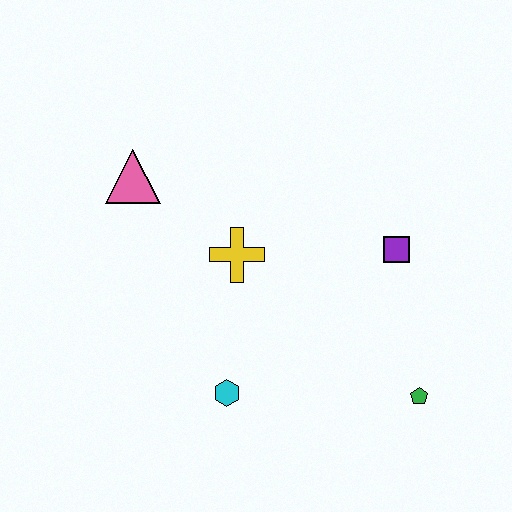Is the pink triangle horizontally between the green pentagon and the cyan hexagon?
No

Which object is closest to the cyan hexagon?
The yellow cross is closest to the cyan hexagon.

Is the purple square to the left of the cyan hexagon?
No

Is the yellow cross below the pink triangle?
Yes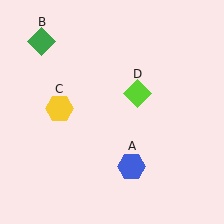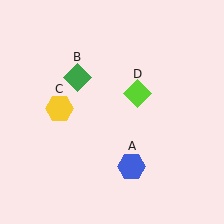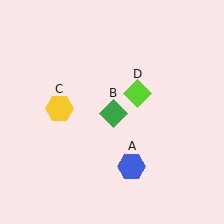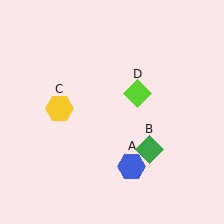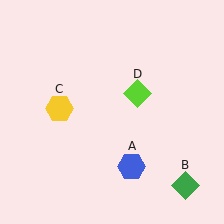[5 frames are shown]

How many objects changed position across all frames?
1 object changed position: green diamond (object B).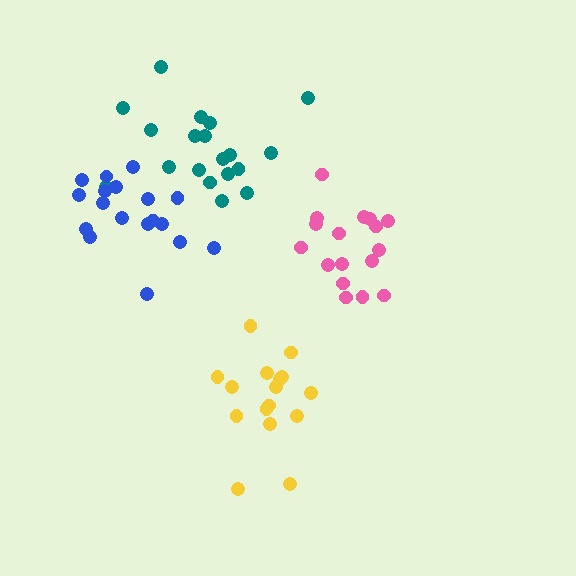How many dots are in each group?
Group 1: 17 dots, Group 2: 19 dots, Group 3: 16 dots, Group 4: 18 dots (70 total).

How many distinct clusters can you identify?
There are 4 distinct clusters.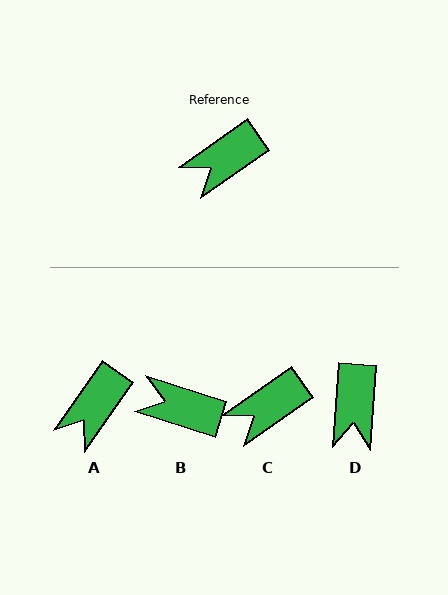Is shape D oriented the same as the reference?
No, it is off by about 51 degrees.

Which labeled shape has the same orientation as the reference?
C.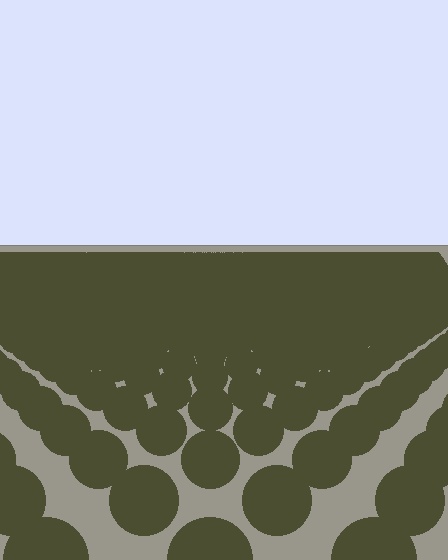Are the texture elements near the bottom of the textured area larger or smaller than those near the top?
Larger. Near the bottom, elements are closer to the viewer and appear at a bigger on-screen size.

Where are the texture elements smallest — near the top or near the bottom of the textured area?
Near the top.